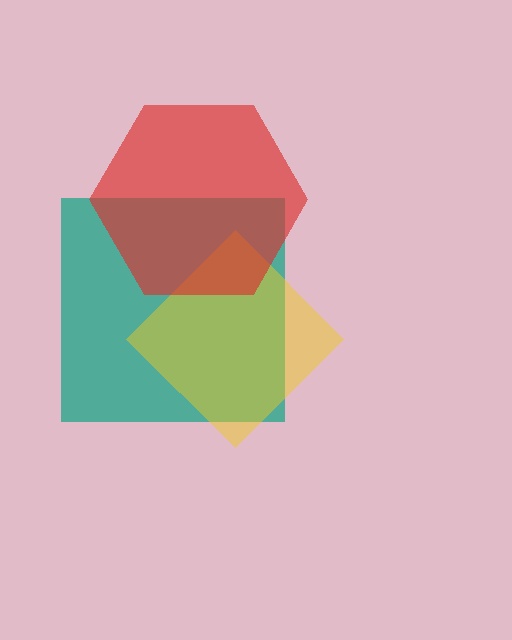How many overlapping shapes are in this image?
There are 3 overlapping shapes in the image.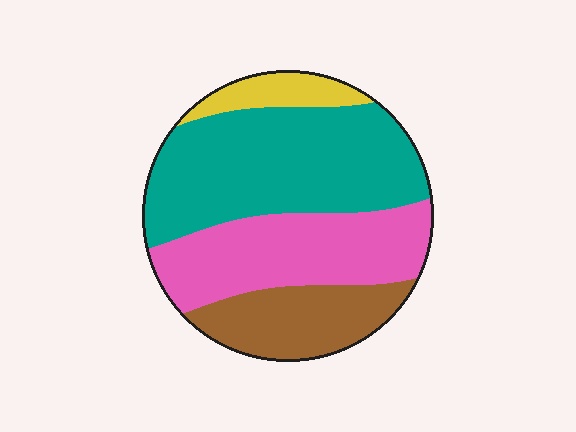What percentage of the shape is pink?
Pink covers roughly 30% of the shape.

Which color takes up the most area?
Teal, at roughly 45%.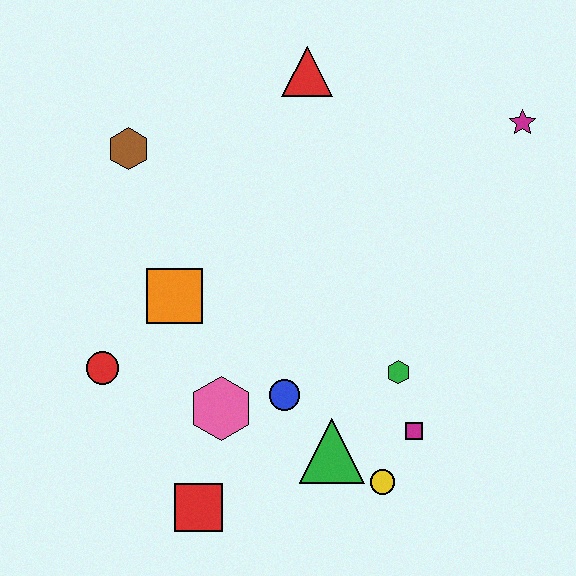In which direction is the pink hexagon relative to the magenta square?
The pink hexagon is to the left of the magenta square.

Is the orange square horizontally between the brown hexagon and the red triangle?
Yes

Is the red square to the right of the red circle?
Yes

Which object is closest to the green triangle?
The yellow circle is closest to the green triangle.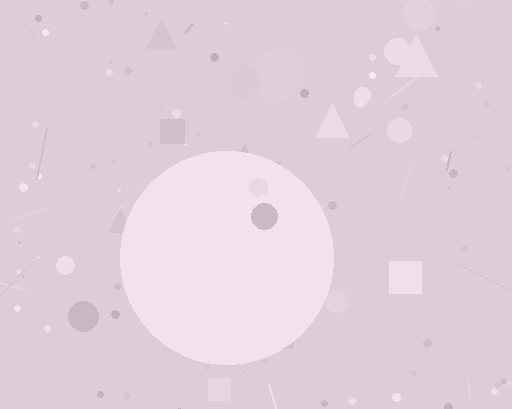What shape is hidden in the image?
A circle is hidden in the image.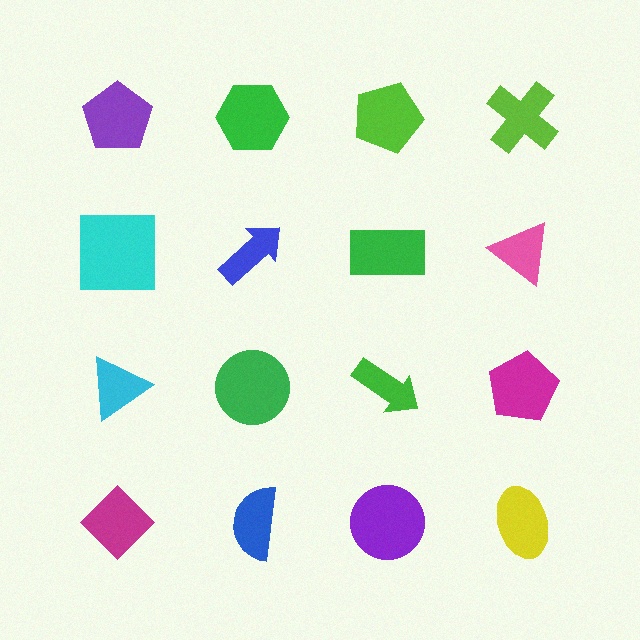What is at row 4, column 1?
A magenta diamond.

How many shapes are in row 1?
4 shapes.